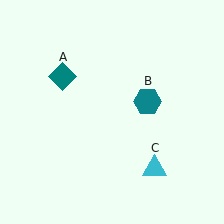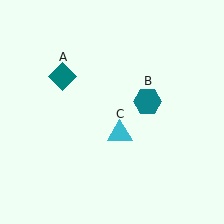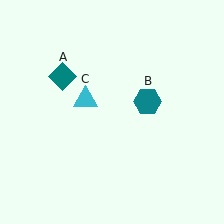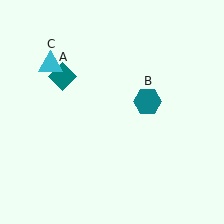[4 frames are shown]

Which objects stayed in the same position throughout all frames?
Teal diamond (object A) and teal hexagon (object B) remained stationary.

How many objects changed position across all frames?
1 object changed position: cyan triangle (object C).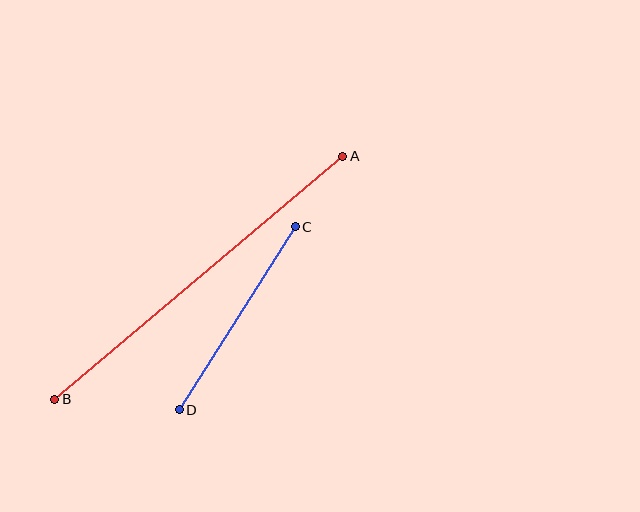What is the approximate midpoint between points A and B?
The midpoint is at approximately (199, 278) pixels.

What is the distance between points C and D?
The distance is approximately 217 pixels.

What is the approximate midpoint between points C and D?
The midpoint is at approximately (237, 318) pixels.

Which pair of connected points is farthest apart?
Points A and B are farthest apart.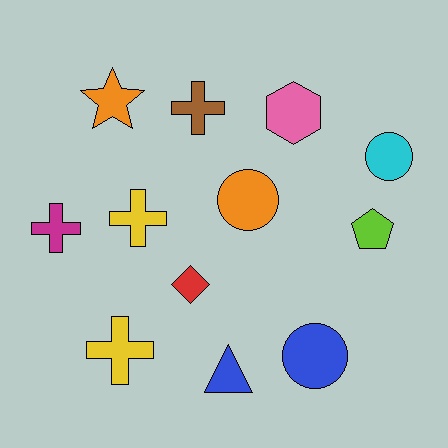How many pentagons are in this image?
There is 1 pentagon.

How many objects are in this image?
There are 12 objects.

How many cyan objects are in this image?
There is 1 cyan object.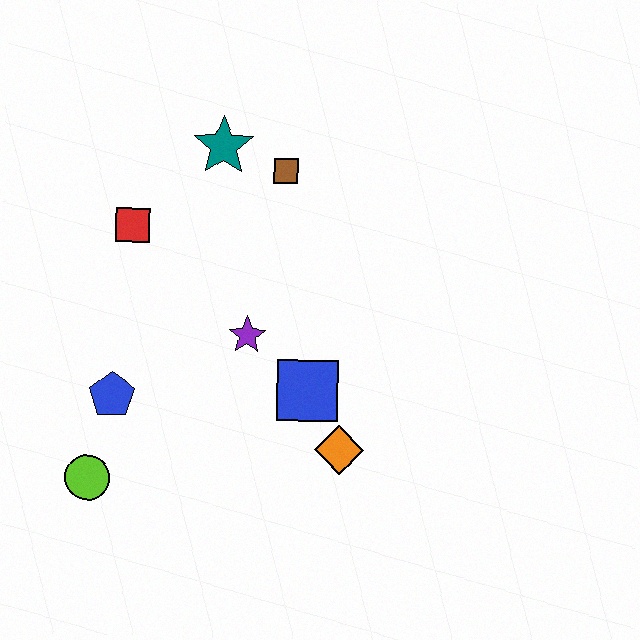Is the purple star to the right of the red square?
Yes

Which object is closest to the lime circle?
The blue pentagon is closest to the lime circle.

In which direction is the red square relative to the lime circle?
The red square is above the lime circle.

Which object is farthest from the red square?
The orange diamond is farthest from the red square.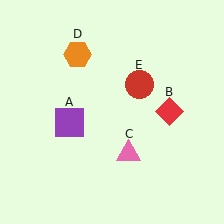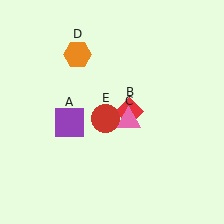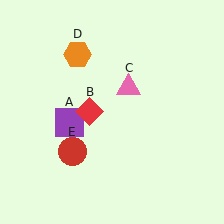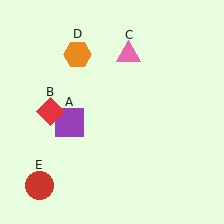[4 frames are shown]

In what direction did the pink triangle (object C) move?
The pink triangle (object C) moved up.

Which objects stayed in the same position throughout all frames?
Purple square (object A) and orange hexagon (object D) remained stationary.